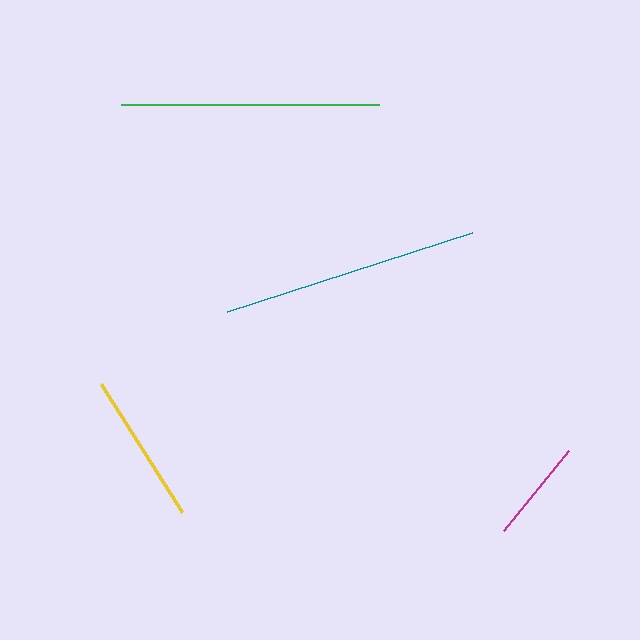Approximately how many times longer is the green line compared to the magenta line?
The green line is approximately 2.5 times the length of the magenta line.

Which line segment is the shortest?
The magenta line is the shortest at approximately 103 pixels.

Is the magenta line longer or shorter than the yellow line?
The yellow line is longer than the magenta line.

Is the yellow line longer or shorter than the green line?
The green line is longer than the yellow line.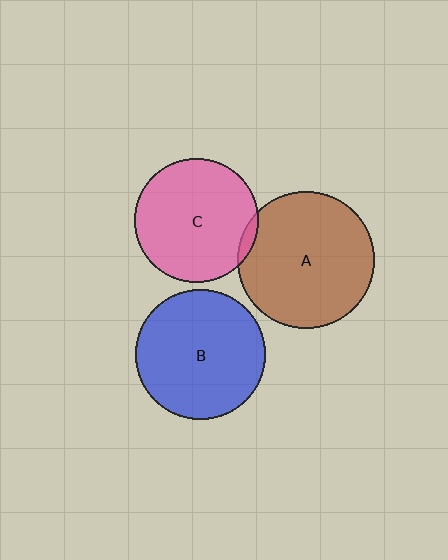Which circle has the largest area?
Circle A (brown).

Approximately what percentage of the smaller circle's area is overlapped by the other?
Approximately 5%.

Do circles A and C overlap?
Yes.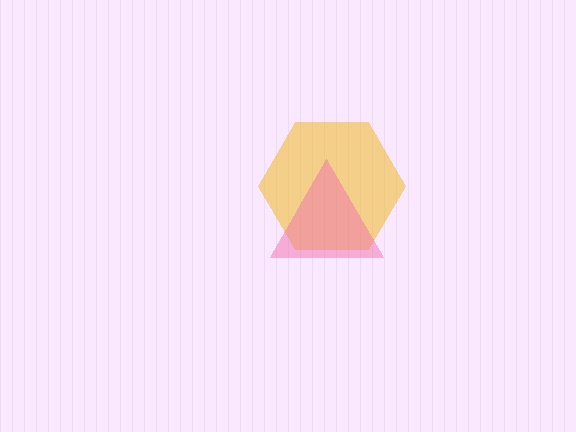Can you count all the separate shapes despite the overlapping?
Yes, there are 2 separate shapes.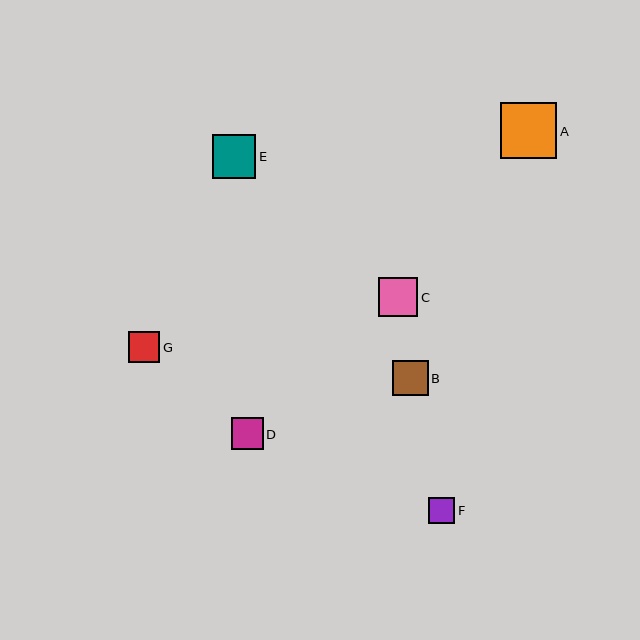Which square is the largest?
Square A is the largest with a size of approximately 56 pixels.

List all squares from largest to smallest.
From largest to smallest: A, E, C, B, D, G, F.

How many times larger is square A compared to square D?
Square A is approximately 1.8 times the size of square D.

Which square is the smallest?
Square F is the smallest with a size of approximately 26 pixels.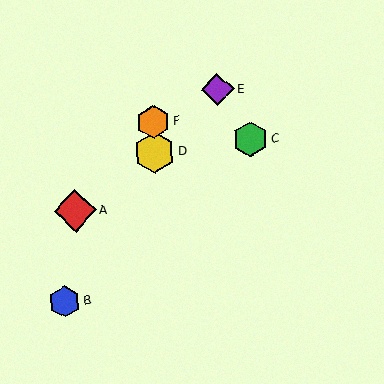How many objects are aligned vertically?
2 objects (D, F) are aligned vertically.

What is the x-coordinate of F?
Object F is at x≈153.